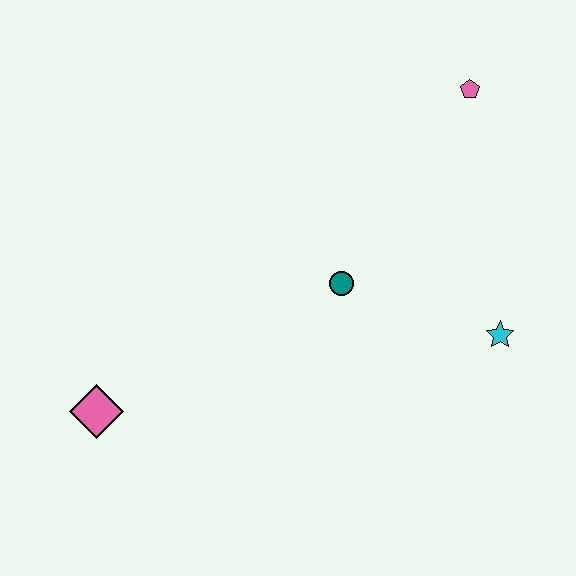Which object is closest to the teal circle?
The cyan star is closest to the teal circle.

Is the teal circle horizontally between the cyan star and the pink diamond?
Yes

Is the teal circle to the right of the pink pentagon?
No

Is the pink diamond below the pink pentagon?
Yes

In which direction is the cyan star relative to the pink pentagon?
The cyan star is below the pink pentagon.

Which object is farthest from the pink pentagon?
The pink diamond is farthest from the pink pentagon.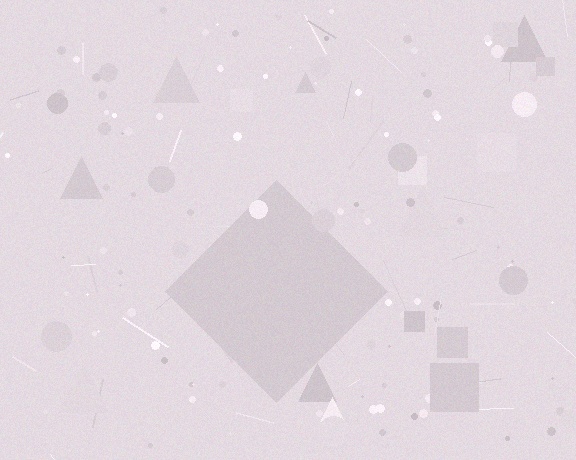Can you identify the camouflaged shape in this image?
The camouflaged shape is a diamond.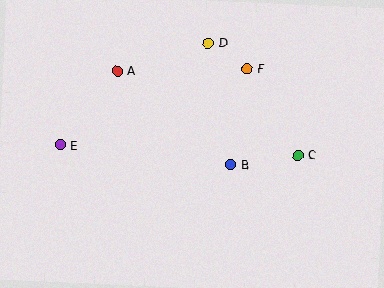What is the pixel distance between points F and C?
The distance between F and C is 100 pixels.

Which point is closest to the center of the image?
Point B at (231, 164) is closest to the center.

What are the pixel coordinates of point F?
Point F is at (247, 69).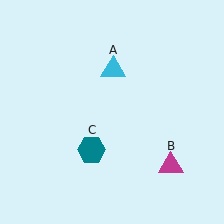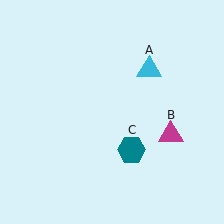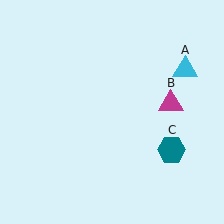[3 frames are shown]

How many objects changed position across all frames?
3 objects changed position: cyan triangle (object A), magenta triangle (object B), teal hexagon (object C).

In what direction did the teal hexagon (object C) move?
The teal hexagon (object C) moved right.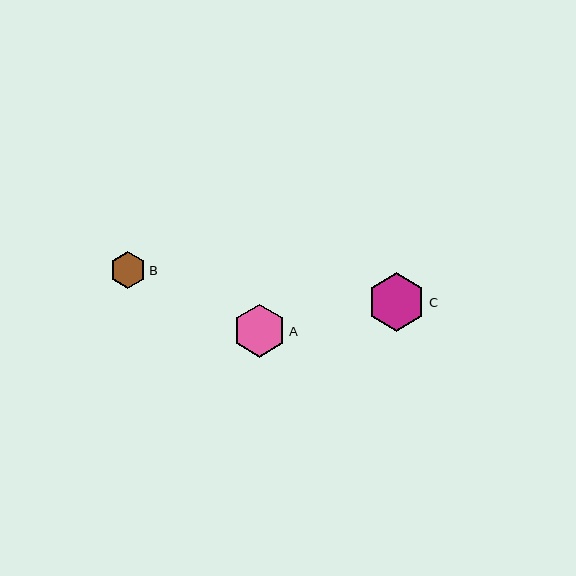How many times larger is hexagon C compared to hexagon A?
Hexagon C is approximately 1.1 times the size of hexagon A.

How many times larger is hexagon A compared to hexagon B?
Hexagon A is approximately 1.5 times the size of hexagon B.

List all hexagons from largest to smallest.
From largest to smallest: C, A, B.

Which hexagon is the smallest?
Hexagon B is the smallest with a size of approximately 36 pixels.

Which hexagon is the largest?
Hexagon C is the largest with a size of approximately 59 pixels.